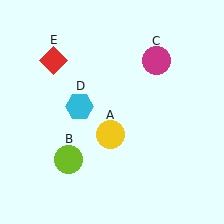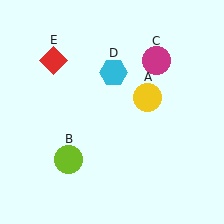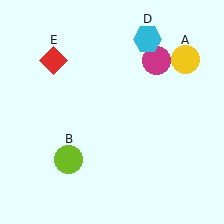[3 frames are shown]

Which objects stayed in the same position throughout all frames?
Lime circle (object B) and magenta circle (object C) and red diamond (object E) remained stationary.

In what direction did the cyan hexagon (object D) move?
The cyan hexagon (object D) moved up and to the right.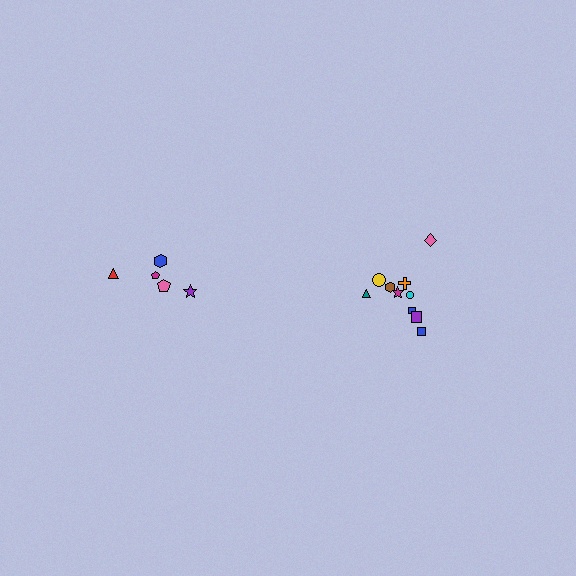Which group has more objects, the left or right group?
The right group.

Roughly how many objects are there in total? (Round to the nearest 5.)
Roughly 15 objects in total.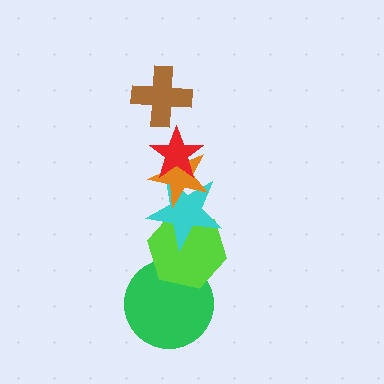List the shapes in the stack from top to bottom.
From top to bottom: the brown cross, the red star, the orange star, the cyan star, the lime hexagon, the green circle.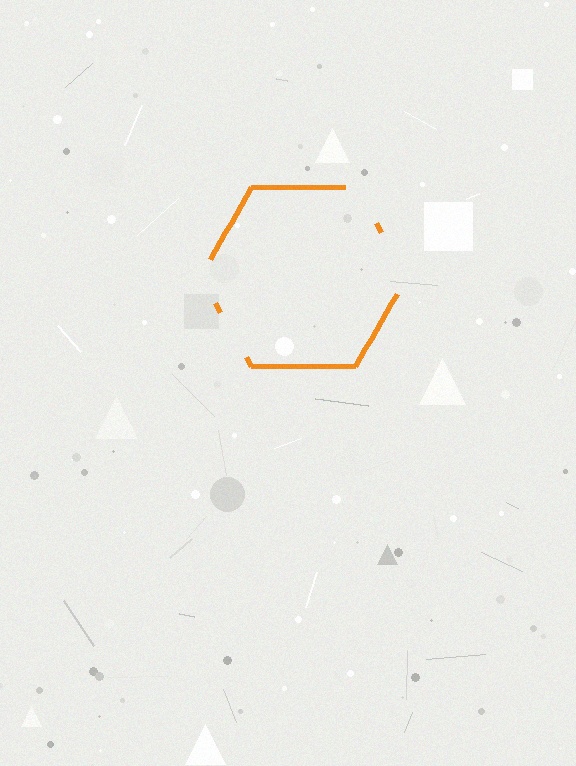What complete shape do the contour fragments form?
The contour fragments form a hexagon.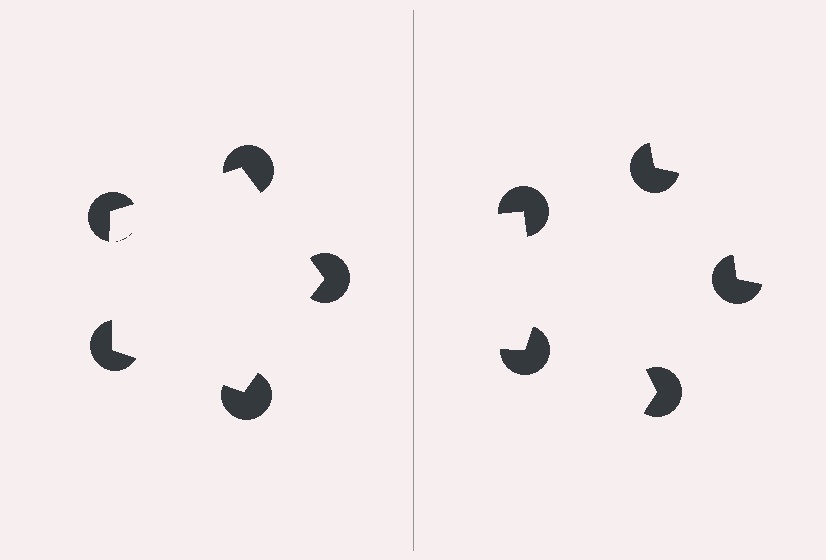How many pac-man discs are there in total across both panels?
10 — 5 on each side.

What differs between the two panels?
The pac-man discs are positioned identically on both sides; only the wedge orientations differ. On the left they align to a pentagon; on the right they are misaligned.